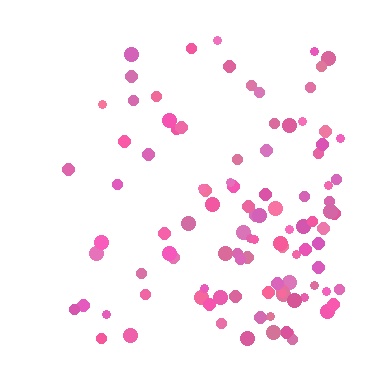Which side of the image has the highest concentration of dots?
The right.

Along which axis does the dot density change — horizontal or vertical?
Horizontal.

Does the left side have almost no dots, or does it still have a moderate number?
Still a moderate number, just noticeably fewer than the right.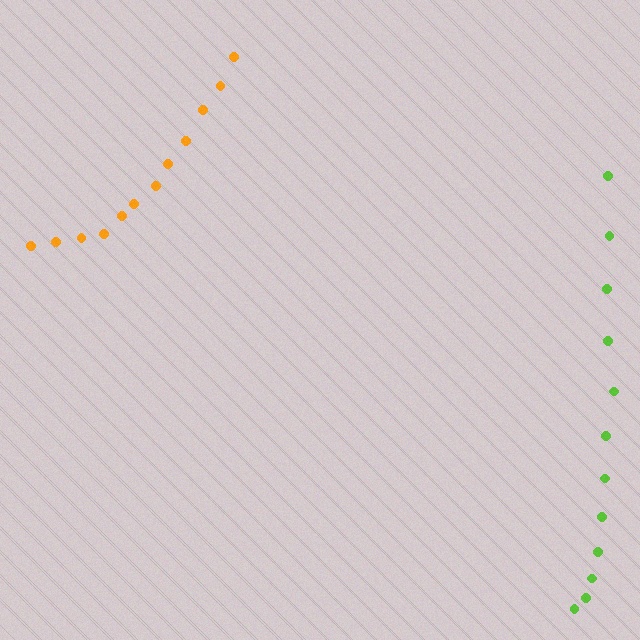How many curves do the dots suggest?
There are 2 distinct paths.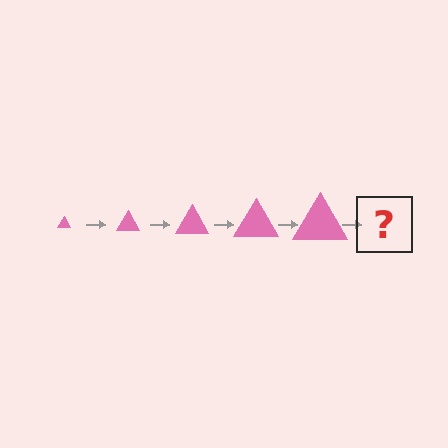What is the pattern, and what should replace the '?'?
The pattern is that the triangle gets progressively larger each step. The '?' should be a pink triangle, larger than the previous one.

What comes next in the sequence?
The next element should be a pink triangle, larger than the previous one.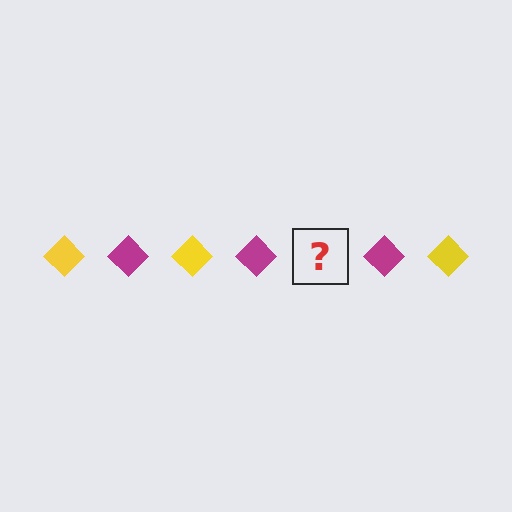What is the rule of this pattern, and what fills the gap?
The rule is that the pattern cycles through yellow, magenta diamonds. The gap should be filled with a yellow diamond.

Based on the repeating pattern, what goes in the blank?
The blank should be a yellow diamond.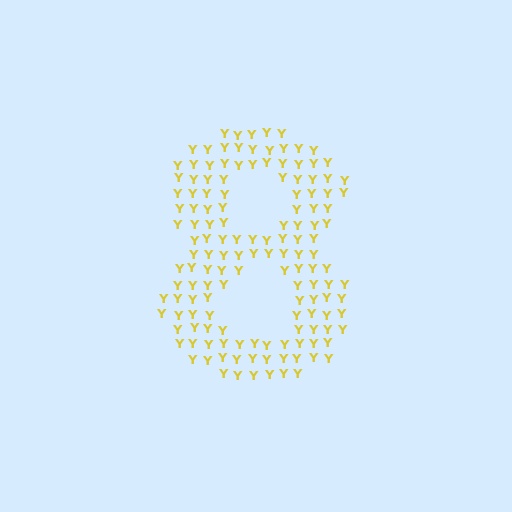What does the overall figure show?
The overall figure shows the digit 8.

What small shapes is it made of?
It is made of small letter Y's.